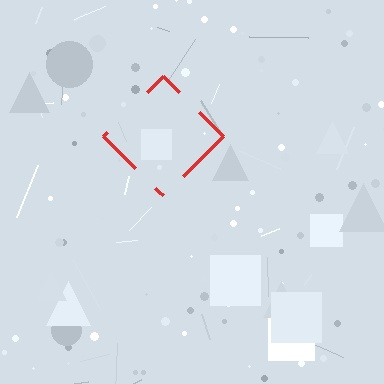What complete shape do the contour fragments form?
The contour fragments form a diamond.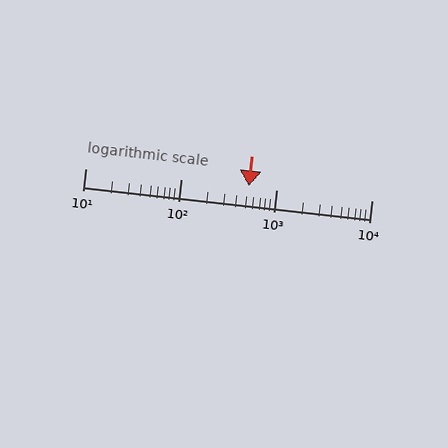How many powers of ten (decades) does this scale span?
The scale spans 3 decades, from 10 to 10000.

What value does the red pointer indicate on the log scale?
The pointer indicates approximately 520.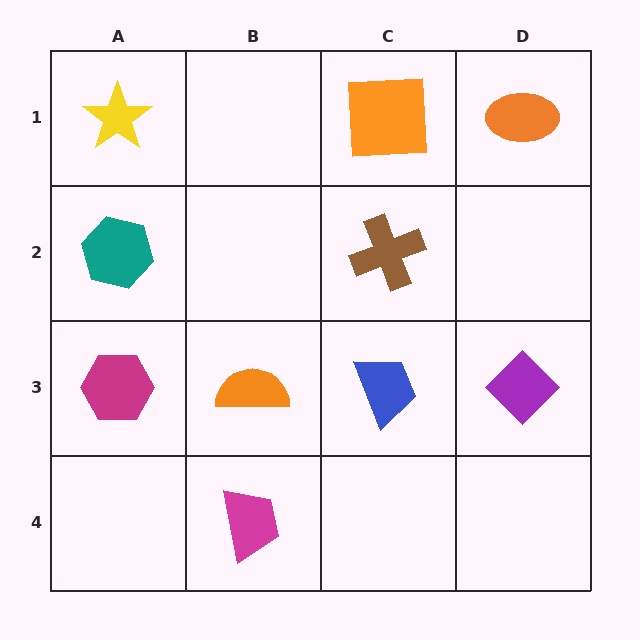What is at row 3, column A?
A magenta hexagon.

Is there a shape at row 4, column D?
No, that cell is empty.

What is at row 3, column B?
An orange semicircle.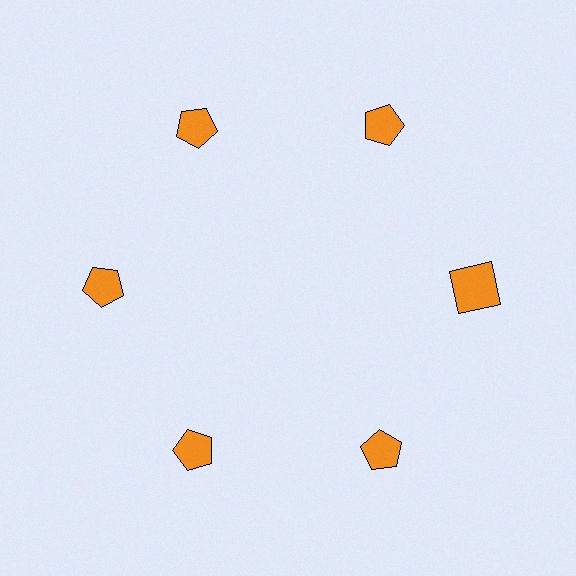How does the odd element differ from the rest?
It has a different shape: square instead of pentagon.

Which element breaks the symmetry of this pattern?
The orange square at roughly the 3 o'clock position breaks the symmetry. All other shapes are orange pentagons.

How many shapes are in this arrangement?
There are 6 shapes arranged in a ring pattern.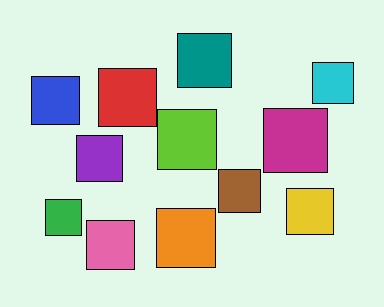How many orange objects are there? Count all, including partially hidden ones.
There is 1 orange object.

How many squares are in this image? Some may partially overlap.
There are 12 squares.